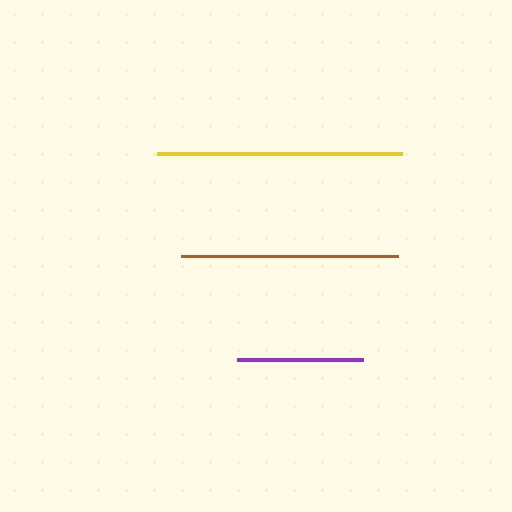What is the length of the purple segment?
The purple segment is approximately 125 pixels long.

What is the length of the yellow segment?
The yellow segment is approximately 245 pixels long.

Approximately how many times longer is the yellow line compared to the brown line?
The yellow line is approximately 1.1 times the length of the brown line.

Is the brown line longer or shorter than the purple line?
The brown line is longer than the purple line.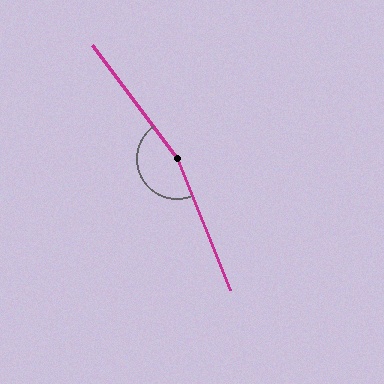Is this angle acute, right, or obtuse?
It is obtuse.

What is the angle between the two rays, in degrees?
Approximately 165 degrees.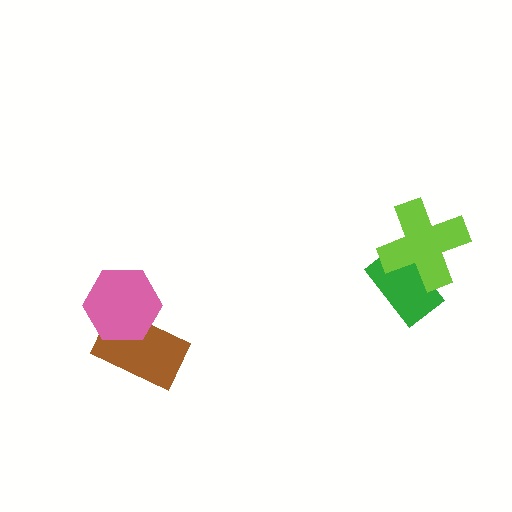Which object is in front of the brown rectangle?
The pink hexagon is in front of the brown rectangle.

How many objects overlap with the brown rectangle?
1 object overlaps with the brown rectangle.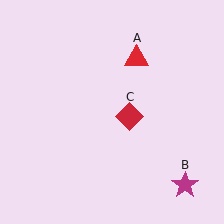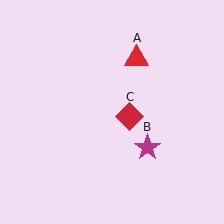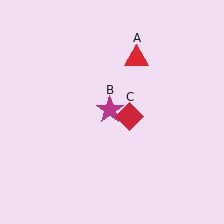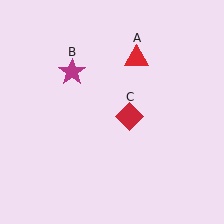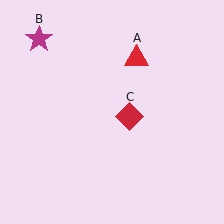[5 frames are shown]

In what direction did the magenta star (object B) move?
The magenta star (object B) moved up and to the left.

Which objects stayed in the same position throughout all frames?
Red triangle (object A) and red diamond (object C) remained stationary.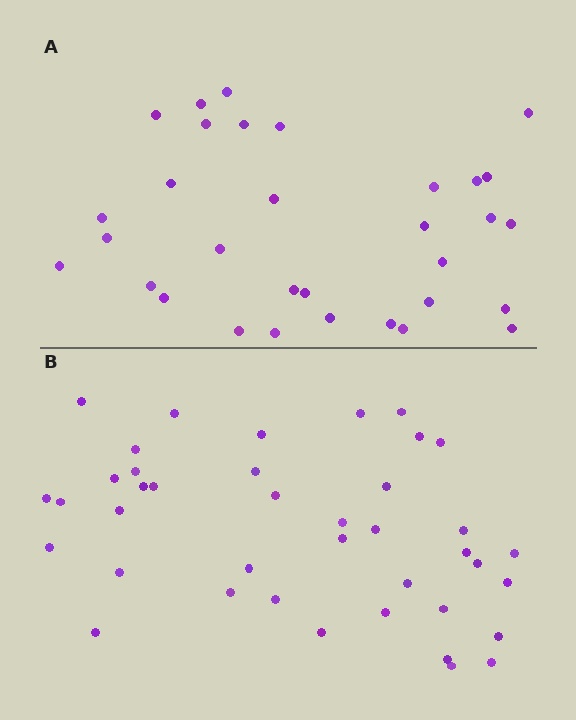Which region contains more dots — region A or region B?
Region B (the bottom region) has more dots.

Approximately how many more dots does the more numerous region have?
Region B has roughly 8 or so more dots than region A.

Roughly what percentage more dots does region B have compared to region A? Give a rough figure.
About 25% more.